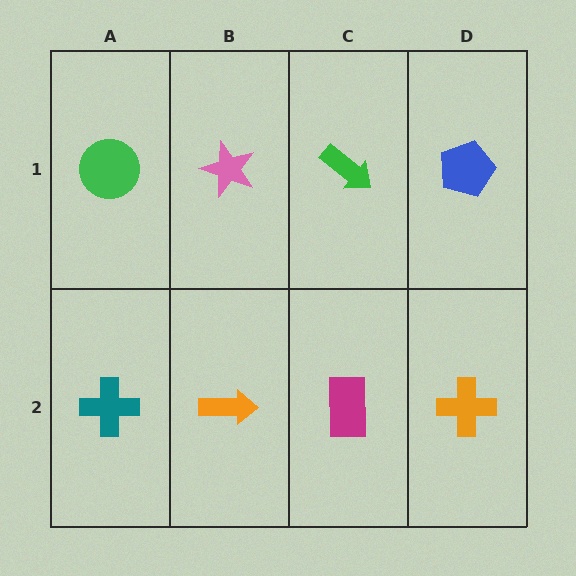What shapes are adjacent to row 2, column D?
A blue pentagon (row 1, column D), a magenta rectangle (row 2, column C).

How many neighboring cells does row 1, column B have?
3.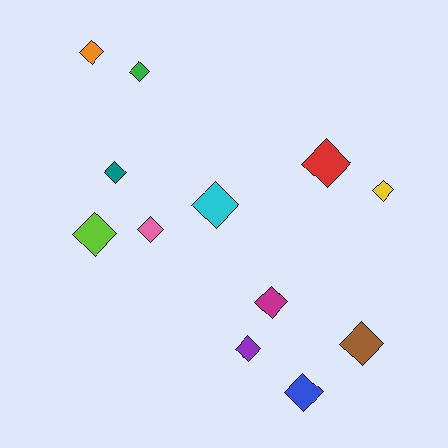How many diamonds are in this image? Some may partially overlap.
There are 12 diamonds.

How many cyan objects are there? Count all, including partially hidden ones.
There is 1 cyan object.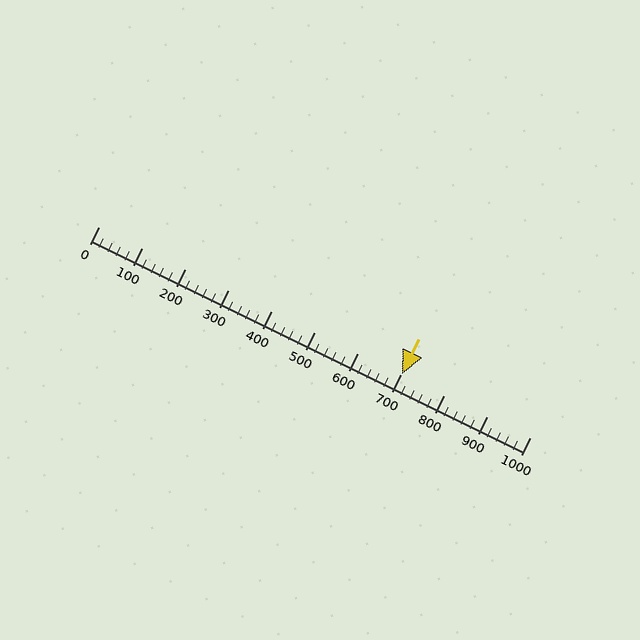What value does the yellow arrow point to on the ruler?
The yellow arrow points to approximately 703.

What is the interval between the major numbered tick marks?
The major tick marks are spaced 100 units apart.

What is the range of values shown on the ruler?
The ruler shows values from 0 to 1000.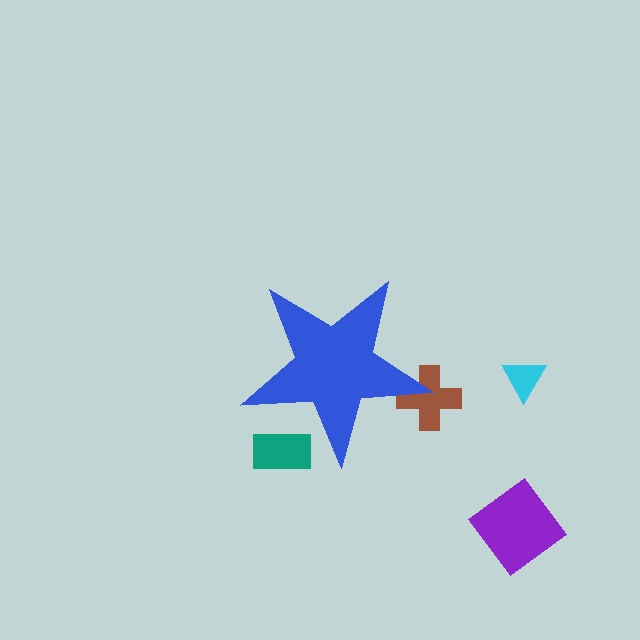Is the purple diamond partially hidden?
No, the purple diamond is fully visible.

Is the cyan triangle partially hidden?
No, the cyan triangle is fully visible.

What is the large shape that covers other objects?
A blue star.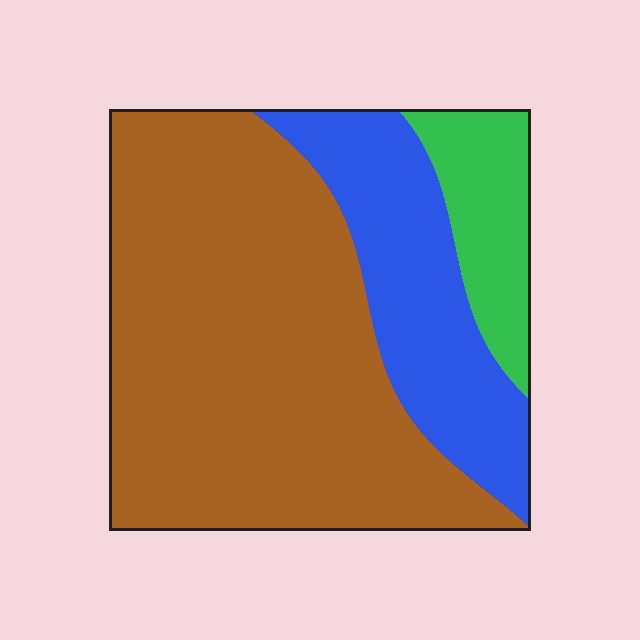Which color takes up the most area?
Brown, at roughly 65%.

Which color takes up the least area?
Green, at roughly 10%.